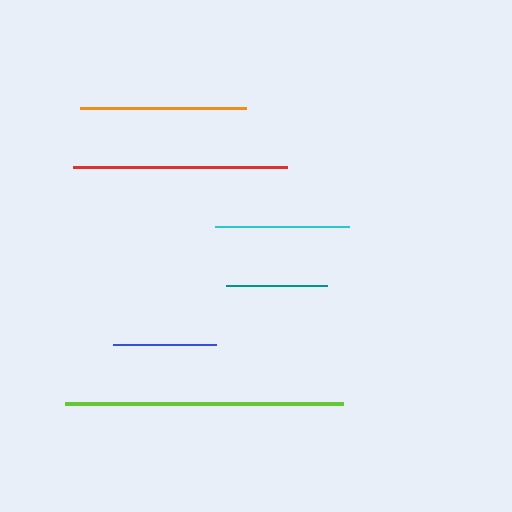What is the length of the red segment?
The red segment is approximately 214 pixels long.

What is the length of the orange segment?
The orange segment is approximately 166 pixels long.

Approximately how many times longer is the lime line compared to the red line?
The lime line is approximately 1.3 times the length of the red line.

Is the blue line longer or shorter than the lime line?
The lime line is longer than the blue line.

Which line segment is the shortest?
The teal line is the shortest at approximately 101 pixels.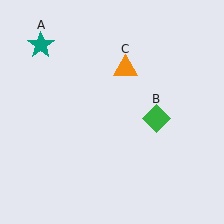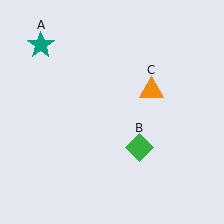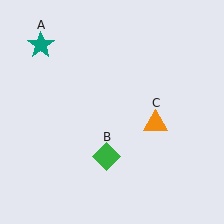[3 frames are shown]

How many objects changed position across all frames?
2 objects changed position: green diamond (object B), orange triangle (object C).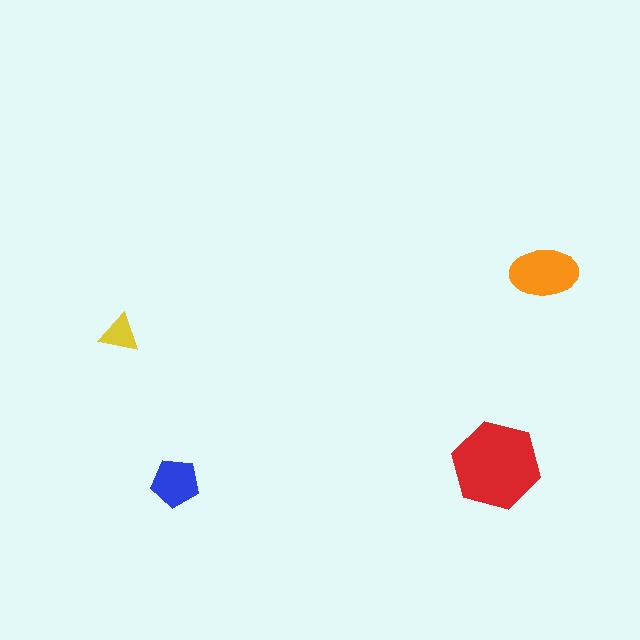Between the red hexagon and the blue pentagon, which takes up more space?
The red hexagon.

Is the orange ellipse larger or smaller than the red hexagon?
Smaller.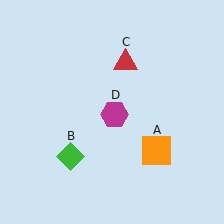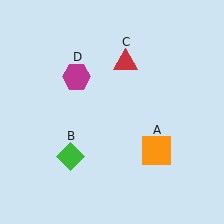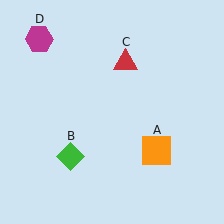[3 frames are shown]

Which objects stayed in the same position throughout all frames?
Orange square (object A) and green diamond (object B) and red triangle (object C) remained stationary.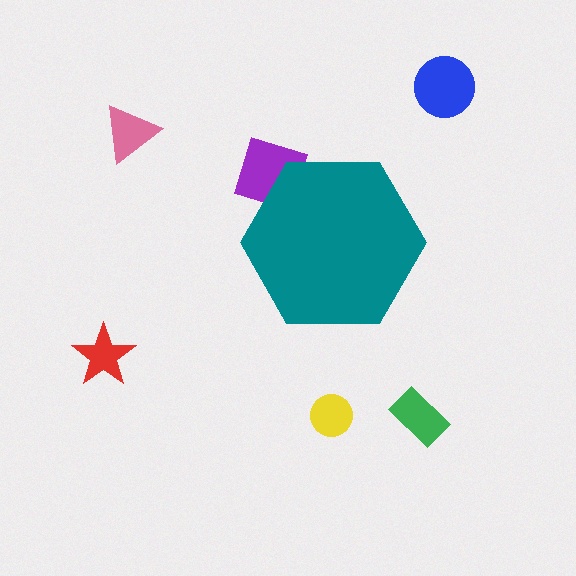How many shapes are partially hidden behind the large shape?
1 shape is partially hidden.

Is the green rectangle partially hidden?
No, the green rectangle is fully visible.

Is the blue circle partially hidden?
No, the blue circle is fully visible.